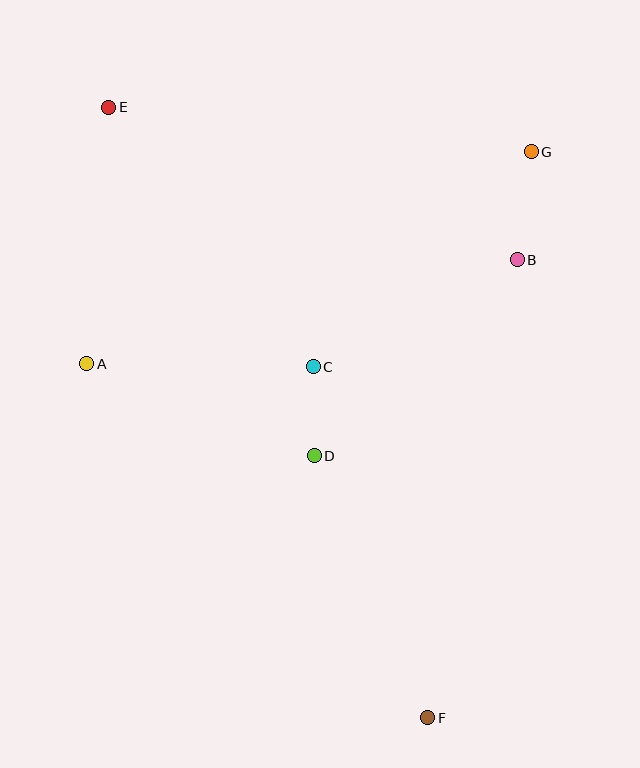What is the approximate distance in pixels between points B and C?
The distance between B and C is approximately 231 pixels.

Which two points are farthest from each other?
Points E and F are farthest from each other.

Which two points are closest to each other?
Points C and D are closest to each other.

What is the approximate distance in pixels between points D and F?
The distance between D and F is approximately 285 pixels.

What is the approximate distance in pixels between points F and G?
The distance between F and G is approximately 576 pixels.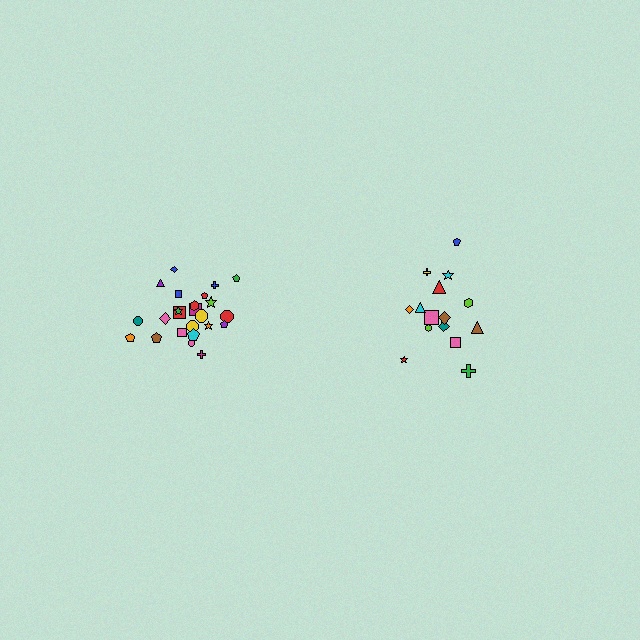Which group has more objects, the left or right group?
The left group.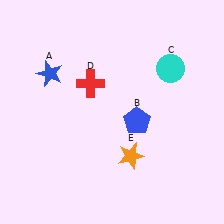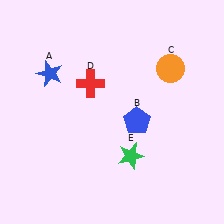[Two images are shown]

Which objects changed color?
C changed from cyan to orange. E changed from orange to green.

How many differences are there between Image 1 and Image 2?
There are 2 differences between the two images.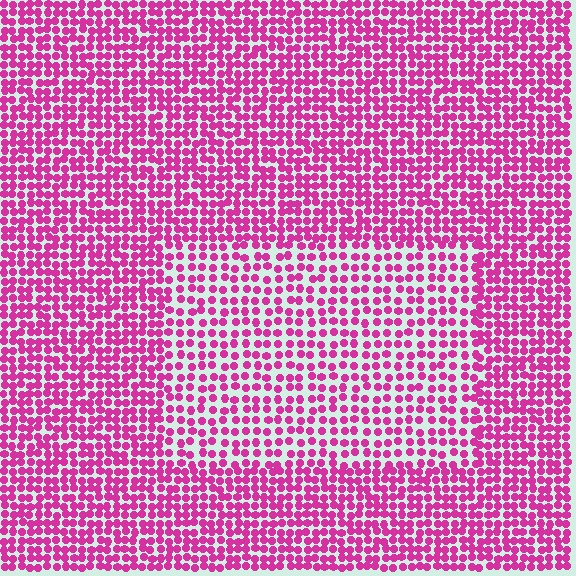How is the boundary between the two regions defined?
The boundary is defined by a change in element density (approximately 1.6x ratio). All elements are the same color, size, and shape.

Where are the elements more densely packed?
The elements are more densely packed outside the rectangle boundary.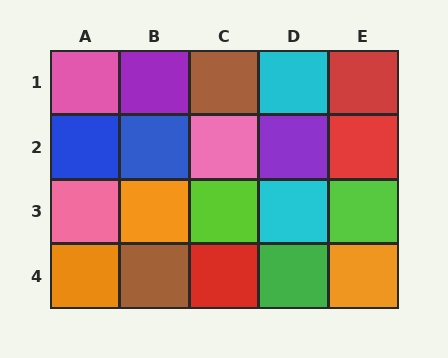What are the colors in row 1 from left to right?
Pink, purple, brown, cyan, red.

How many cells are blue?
2 cells are blue.